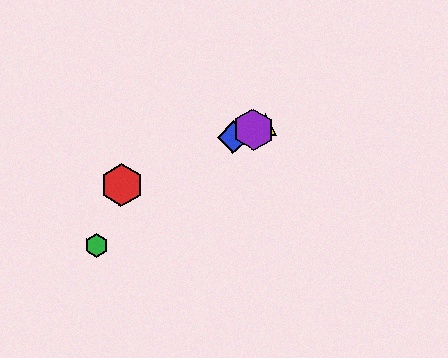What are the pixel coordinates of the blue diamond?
The blue diamond is at (234, 138).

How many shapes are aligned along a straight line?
4 shapes (the red hexagon, the blue diamond, the yellow triangle, the purple hexagon) are aligned along a straight line.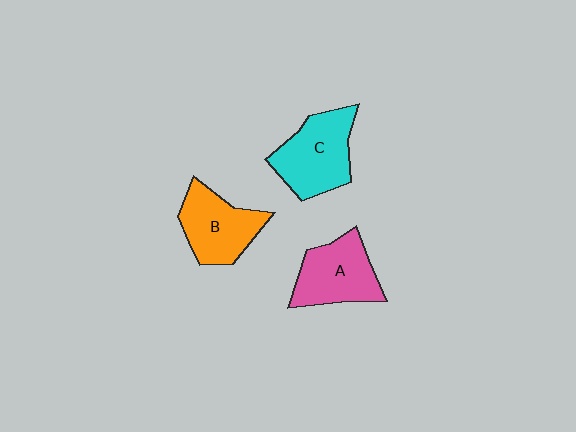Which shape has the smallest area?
Shape B (orange).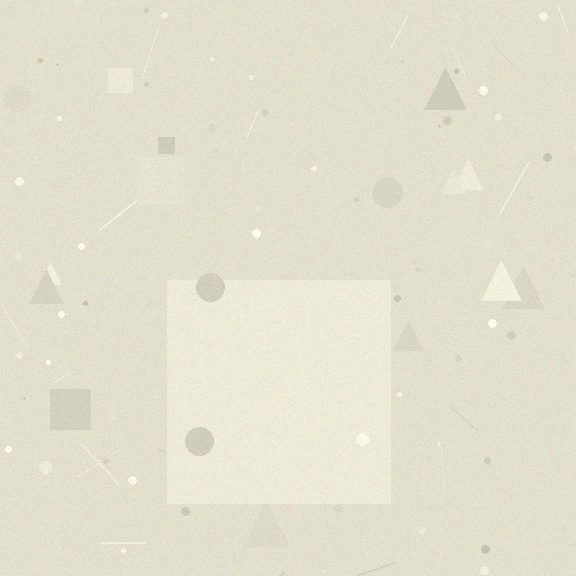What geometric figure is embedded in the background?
A square is embedded in the background.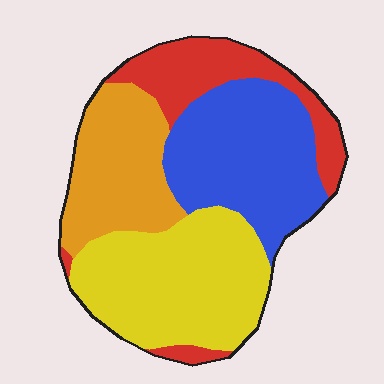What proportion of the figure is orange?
Orange takes up about one fifth (1/5) of the figure.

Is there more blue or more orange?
Blue.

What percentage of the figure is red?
Red takes up about one sixth (1/6) of the figure.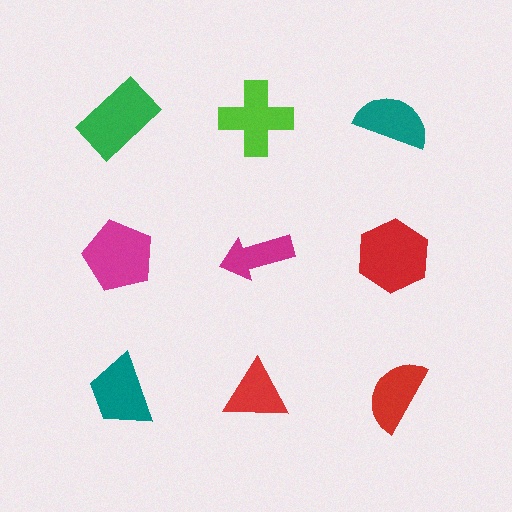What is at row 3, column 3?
A red semicircle.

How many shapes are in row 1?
3 shapes.